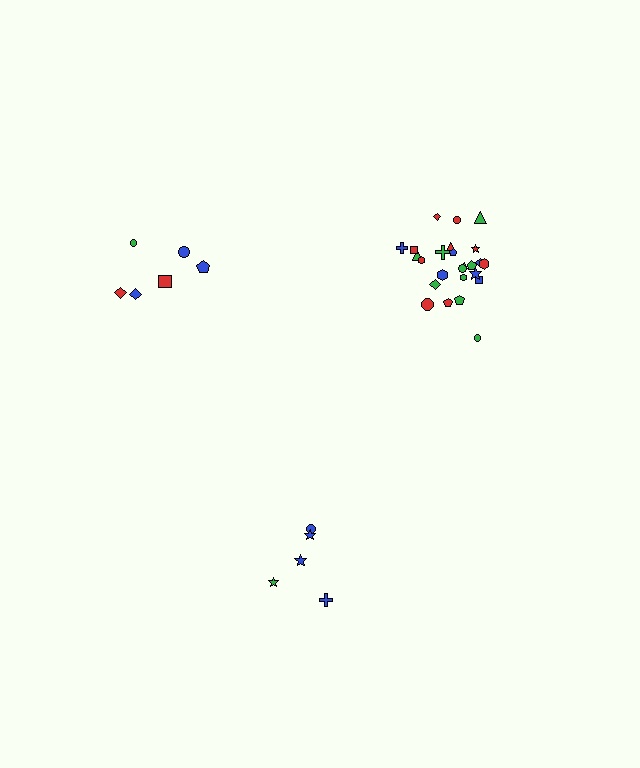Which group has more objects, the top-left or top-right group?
The top-right group.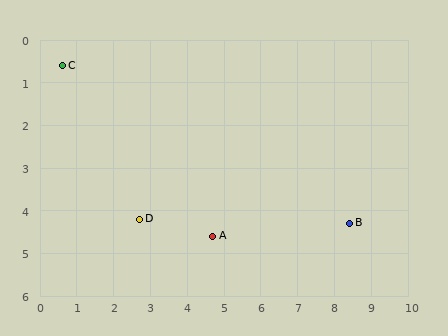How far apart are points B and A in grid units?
Points B and A are about 3.7 grid units apart.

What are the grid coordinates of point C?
Point C is at approximately (0.6, 0.6).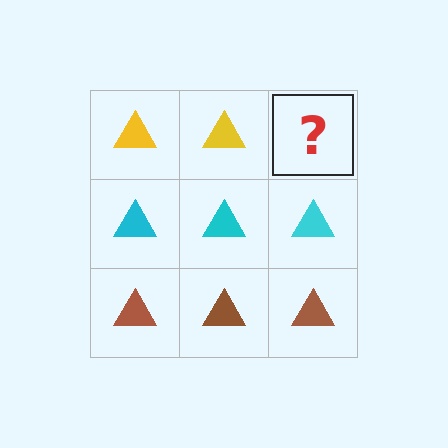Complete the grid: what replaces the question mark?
The question mark should be replaced with a yellow triangle.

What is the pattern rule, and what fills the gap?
The rule is that each row has a consistent color. The gap should be filled with a yellow triangle.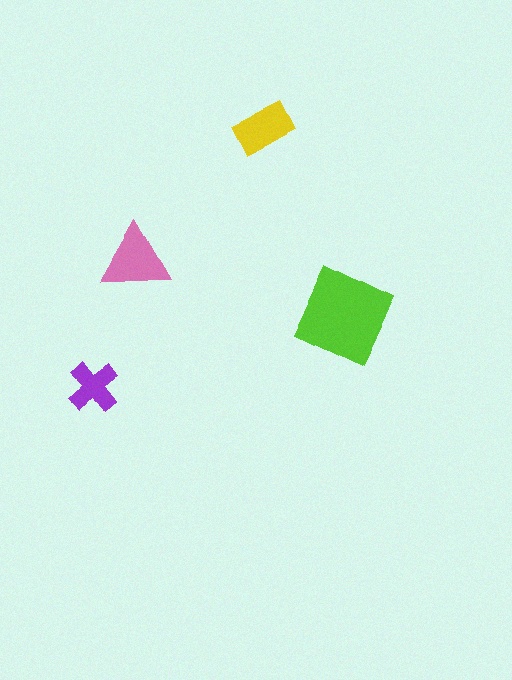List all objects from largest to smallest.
The lime diamond, the pink triangle, the yellow rectangle, the purple cross.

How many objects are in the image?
There are 4 objects in the image.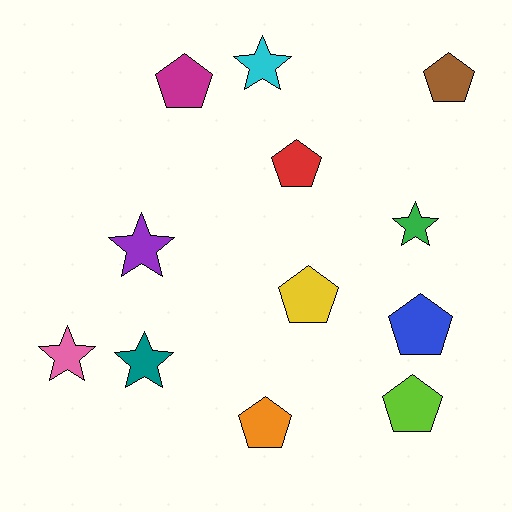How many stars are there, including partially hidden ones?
There are 5 stars.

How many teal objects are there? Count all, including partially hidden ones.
There is 1 teal object.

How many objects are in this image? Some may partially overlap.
There are 12 objects.